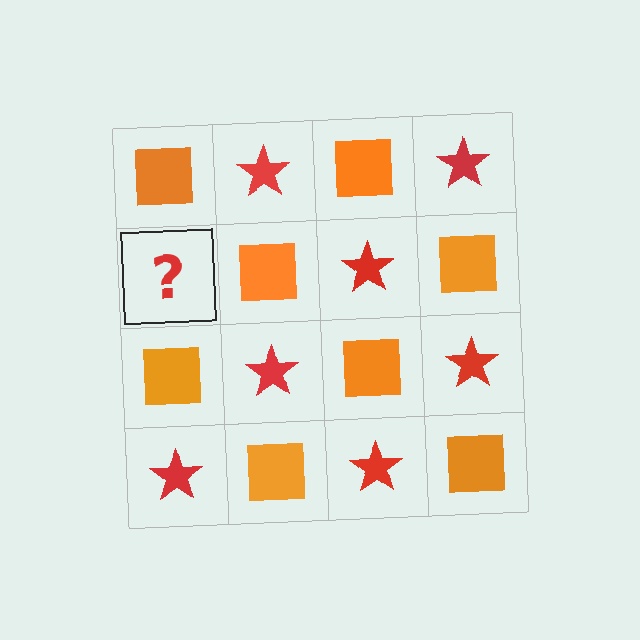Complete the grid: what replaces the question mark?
The question mark should be replaced with a red star.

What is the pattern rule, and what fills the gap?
The rule is that it alternates orange square and red star in a checkerboard pattern. The gap should be filled with a red star.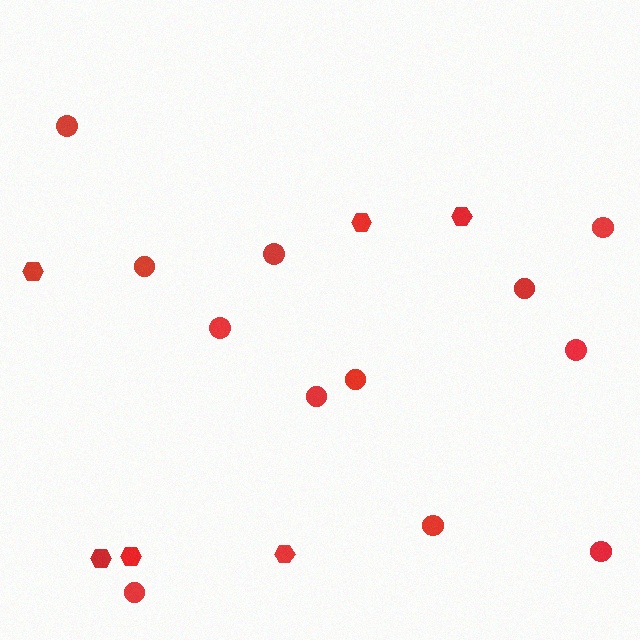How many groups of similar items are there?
There are 2 groups: one group of hexagons (6) and one group of circles (12).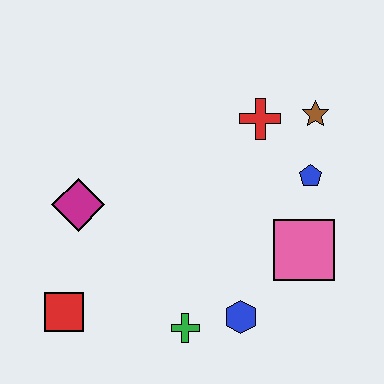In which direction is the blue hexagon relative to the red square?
The blue hexagon is to the right of the red square.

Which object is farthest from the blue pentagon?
The red square is farthest from the blue pentagon.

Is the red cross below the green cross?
No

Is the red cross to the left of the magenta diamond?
No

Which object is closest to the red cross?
The brown star is closest to the red cross.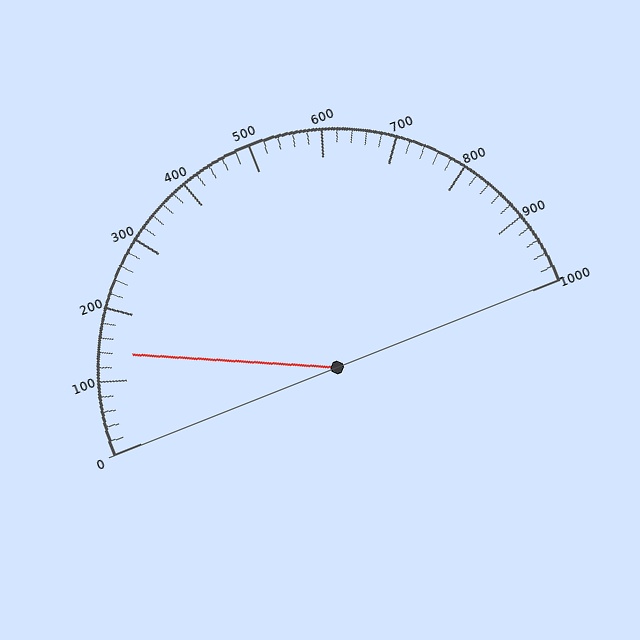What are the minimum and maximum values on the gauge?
The gauge ranges from 0 to 1000.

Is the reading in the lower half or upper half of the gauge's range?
The reading is in the lower half of the range (0 to 1000).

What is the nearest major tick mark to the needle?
The nearest major tick mark is 100.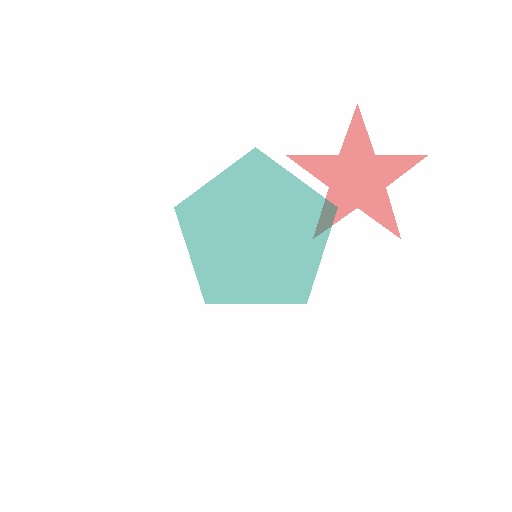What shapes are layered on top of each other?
The layered shapes are: a red star, a teal pentagon.